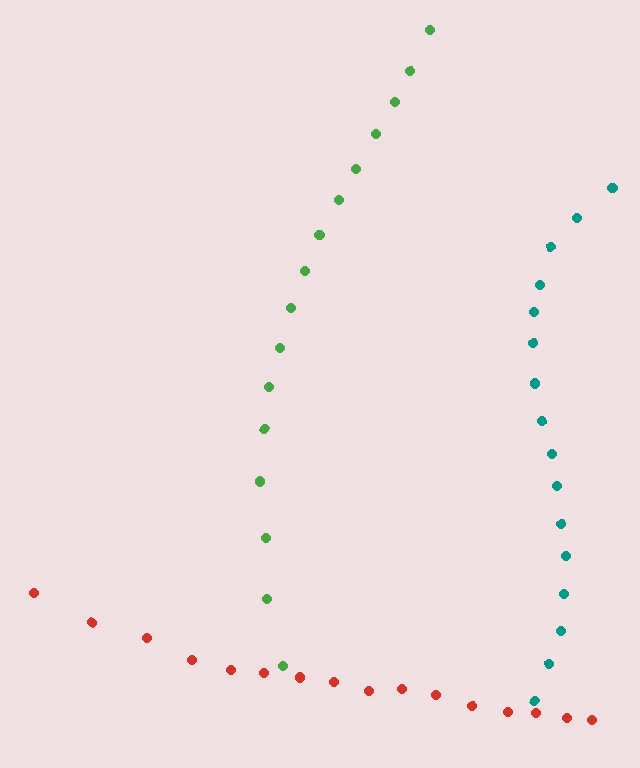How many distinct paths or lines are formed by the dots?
There are 3 distinct paths.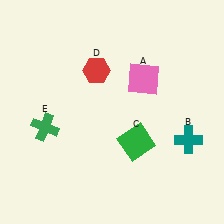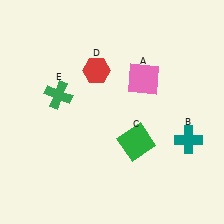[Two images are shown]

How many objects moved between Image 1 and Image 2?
1 object moved between the two images.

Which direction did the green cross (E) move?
The green cross (E) moved up.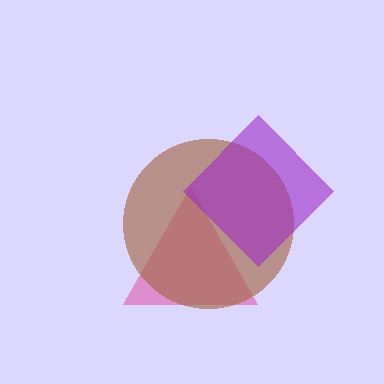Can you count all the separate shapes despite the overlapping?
Yes, there are 3 separate shapes.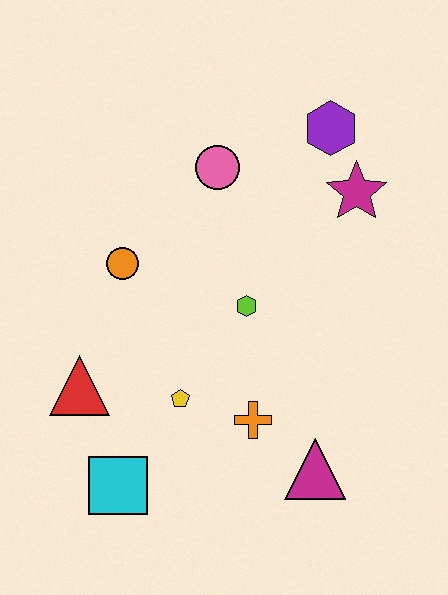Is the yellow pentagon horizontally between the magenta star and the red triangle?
Yes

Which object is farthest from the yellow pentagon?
The purple hexagon is farthest from the yellow pentagon.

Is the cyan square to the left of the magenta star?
Yes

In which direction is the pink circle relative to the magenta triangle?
The pink circle is above the magenta triangle.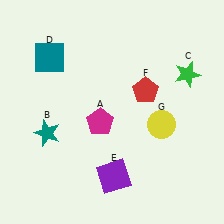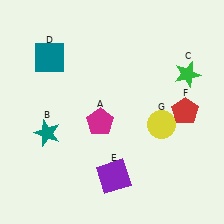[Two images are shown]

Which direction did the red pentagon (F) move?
The red pentagon (F) moved right.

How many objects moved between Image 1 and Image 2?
1 object moved between the two images.